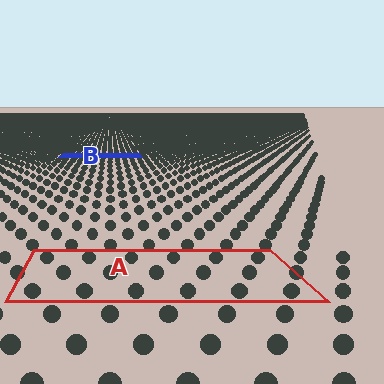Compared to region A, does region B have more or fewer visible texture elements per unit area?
Region B has more texture elements per unit area — they are packed more densely because it is farther away.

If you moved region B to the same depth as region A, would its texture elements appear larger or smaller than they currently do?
They would appear larger. At a closer depth, the same texture elements are projected at a bigger on-screen size.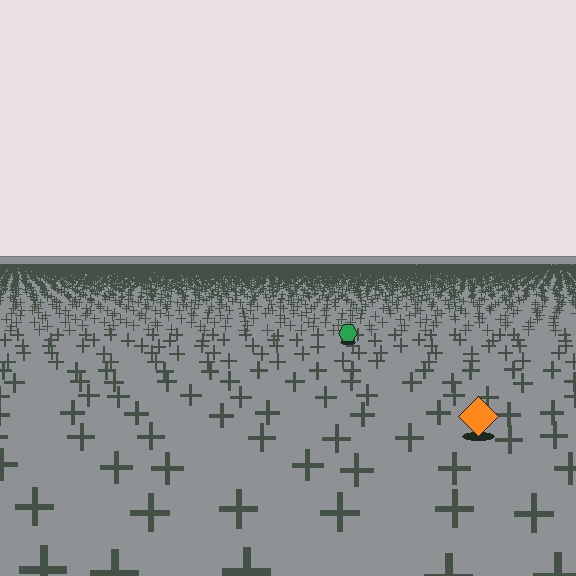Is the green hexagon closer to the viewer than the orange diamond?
No. The orange diamond is closer — you can tell from the texture gradient: the ground texture is coarser near it.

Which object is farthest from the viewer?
The green hexagon is farthest from the viewer. It appears smaller and the ground texture around it is denser.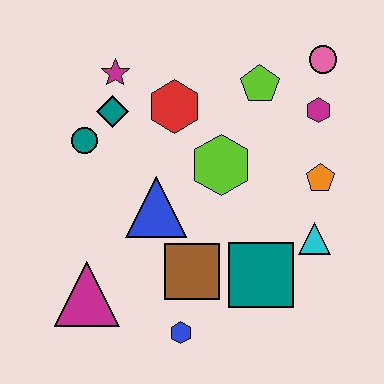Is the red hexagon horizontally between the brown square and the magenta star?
Yes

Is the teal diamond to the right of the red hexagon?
No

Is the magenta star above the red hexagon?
Yes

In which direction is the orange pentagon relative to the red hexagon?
The orange pentagon is to the right of the red hexagon.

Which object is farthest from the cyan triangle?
The magenta star is farthest from the cyan triangle.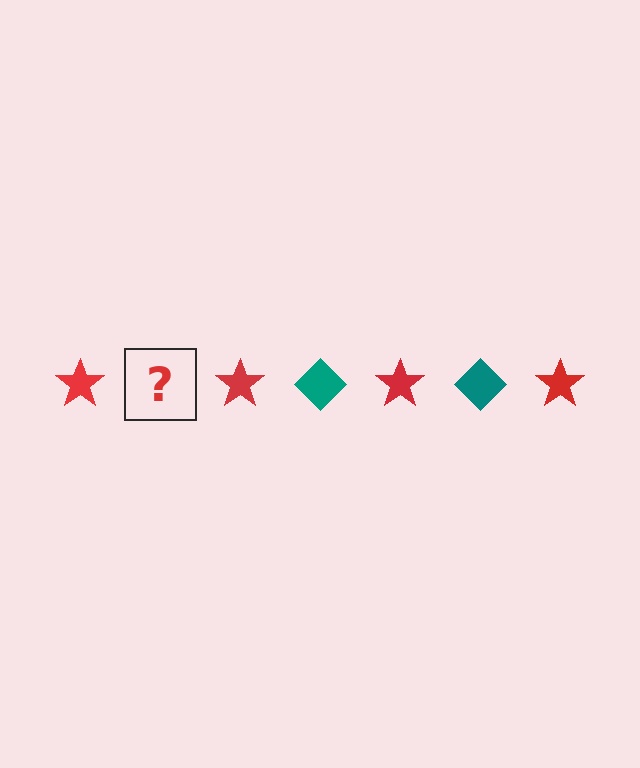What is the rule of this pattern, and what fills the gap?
The rule is that the pattern alternates between red star and teal diamond. The gap should be filled with a teal diamond.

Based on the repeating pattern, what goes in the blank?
The blank should be a teal diamond.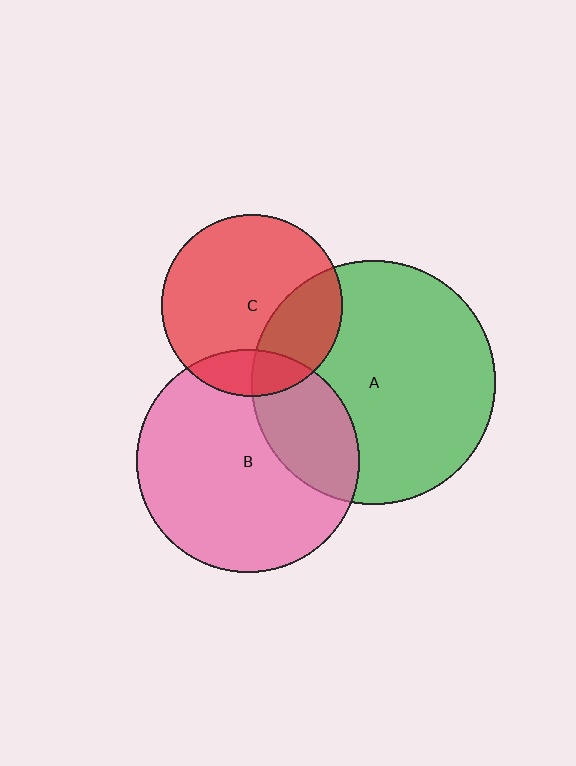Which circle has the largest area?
Circle A (green).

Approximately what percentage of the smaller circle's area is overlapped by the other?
Approximately 15%.